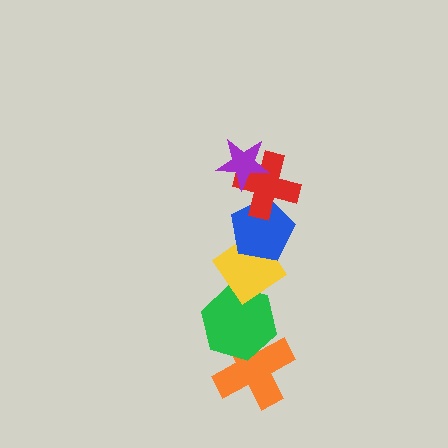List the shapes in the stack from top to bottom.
From top to bottom: the purple star, the red cross, the blue pentagon, the yellow diamond, the green hexagon, the orange cross.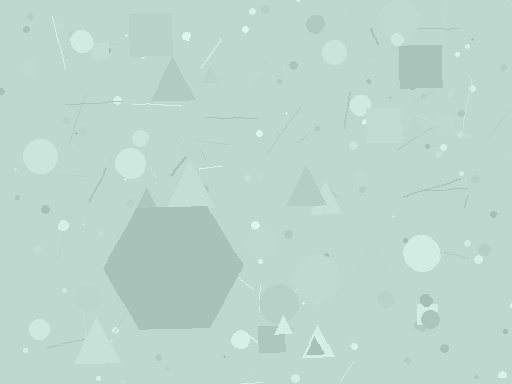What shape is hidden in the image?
A hexagon is hidden in the image.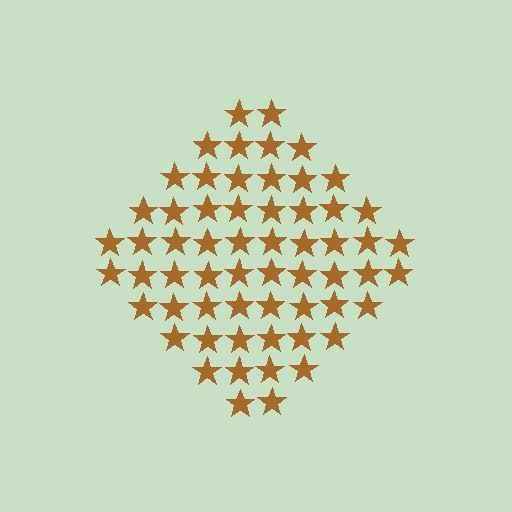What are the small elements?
The small elements are stars.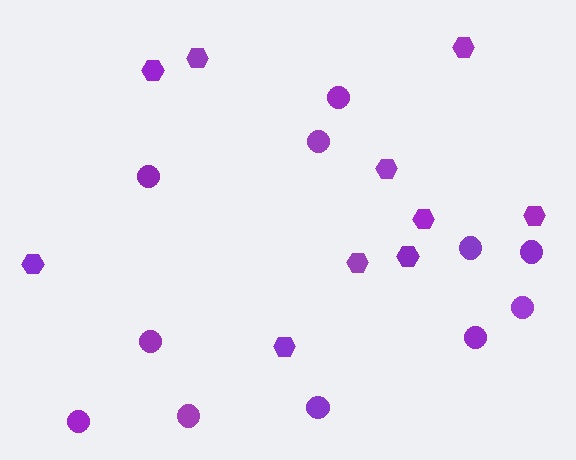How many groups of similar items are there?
There are 2 groups: one group of circles (11) and one group of hexagons (10).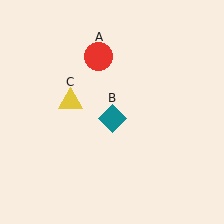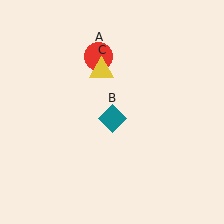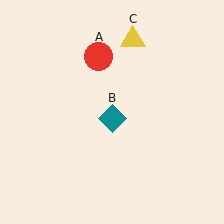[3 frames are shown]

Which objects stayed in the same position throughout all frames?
Red circle (object A) and teal diamond (object B) remained stationary.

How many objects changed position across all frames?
1 object changed position: yellow triangle (object C).